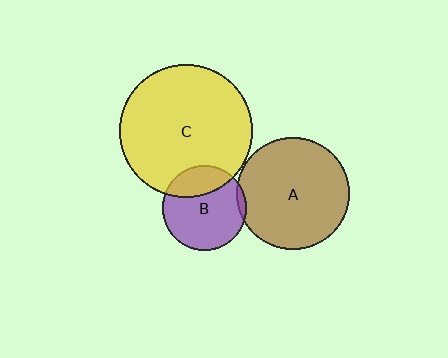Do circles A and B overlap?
Yes.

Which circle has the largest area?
Circle C (yellow).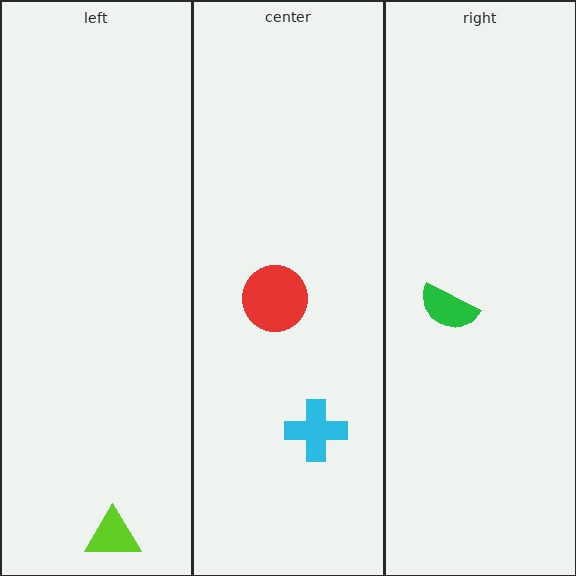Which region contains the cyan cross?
The center region.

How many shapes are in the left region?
1.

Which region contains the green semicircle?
The right region.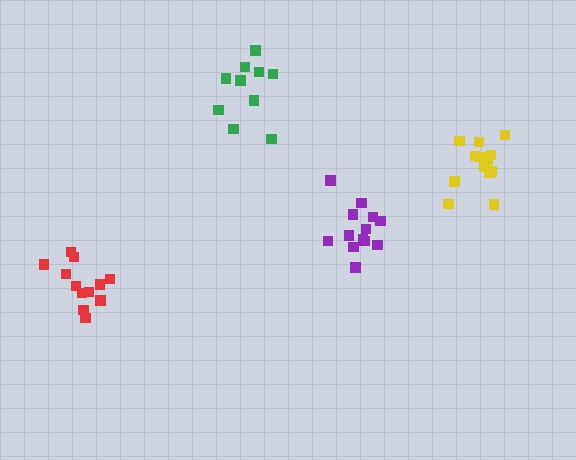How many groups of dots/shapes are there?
There are 4 groups.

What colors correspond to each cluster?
The clusters are colored: red, green, purple, yellow.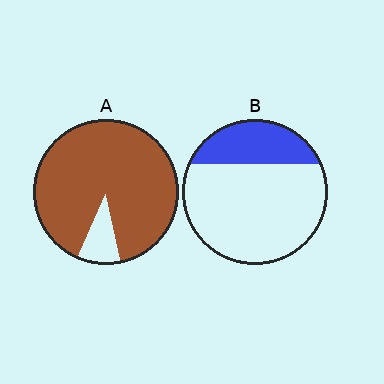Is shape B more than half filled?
No.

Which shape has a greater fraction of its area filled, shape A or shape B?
Shape A.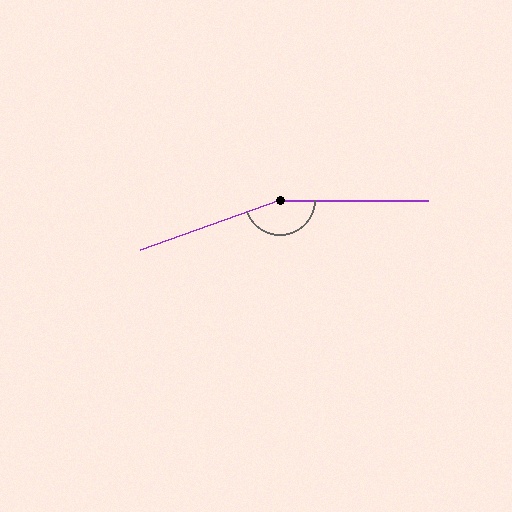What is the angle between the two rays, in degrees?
Approximately 160 degrees.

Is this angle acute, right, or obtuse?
It is obtuse.